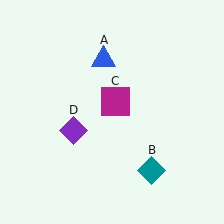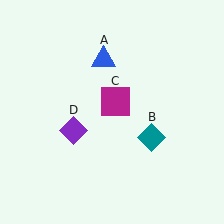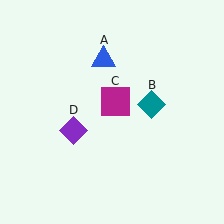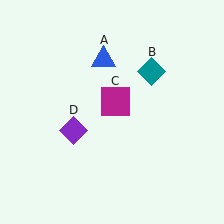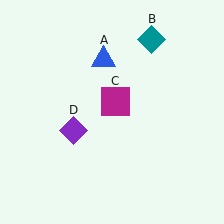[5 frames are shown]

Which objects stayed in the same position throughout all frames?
Blue triangle (object A) and magenta square (object C) and purple diamond (object D) remained stationary.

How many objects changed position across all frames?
1 object changed position: teal diamond (object B).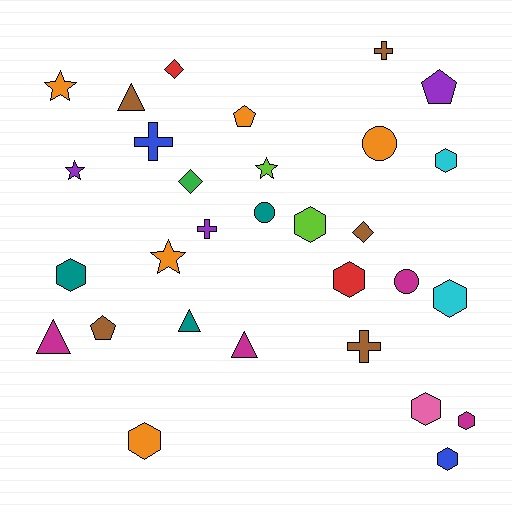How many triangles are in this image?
There are 4 triangles.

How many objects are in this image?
There are 30 objects.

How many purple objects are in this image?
There are 3 purple objects.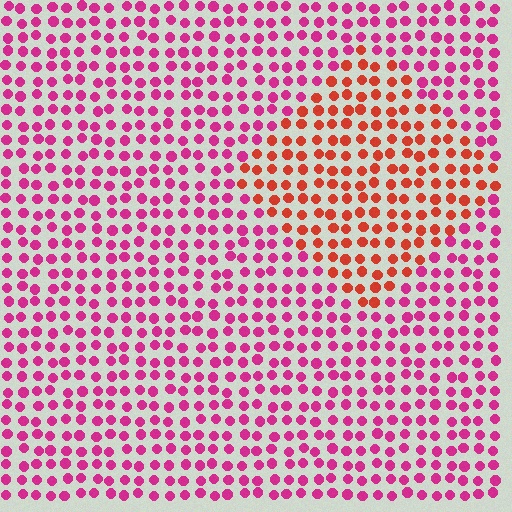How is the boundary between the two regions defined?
The boundary is defined purely by a slight shift in hue (about 42 degrees). Spacing, size, and orientation are identical on both sides.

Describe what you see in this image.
The image is filled with small magenta elements in a uniform arrangement. A diamond-shaped region is visible where the elements are tinted to a slightly different hue, forming a subtle color boundary.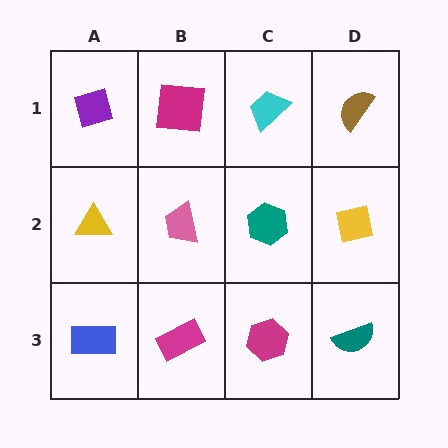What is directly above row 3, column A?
A yellow triangle.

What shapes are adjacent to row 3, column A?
A yellow triangle (row 2, column A), a magenta rectangle (row 3, column B).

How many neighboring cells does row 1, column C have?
3.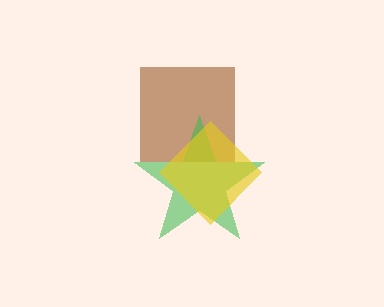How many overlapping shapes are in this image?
There are 3 overlapping shapes in the image.